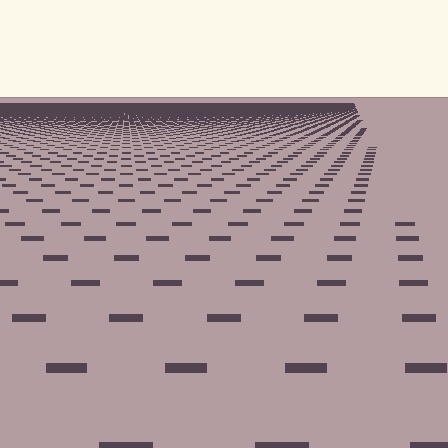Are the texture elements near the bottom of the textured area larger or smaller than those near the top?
Larger. Near the bottom, elements are closer to the viewer and appear at a bigger on-screen size.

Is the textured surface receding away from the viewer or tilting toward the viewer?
The surface is receding away from the viewer. Texture elements get smaller and denser toward the top.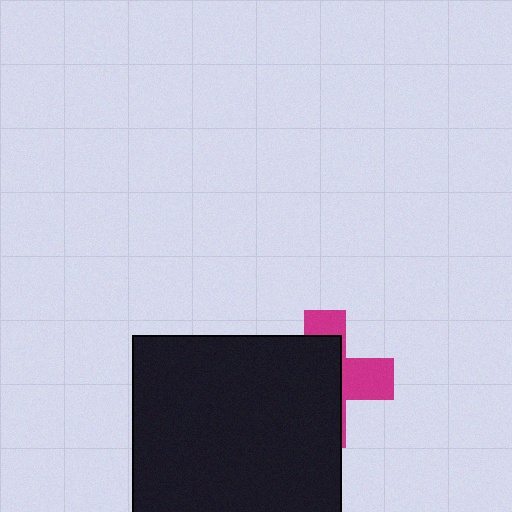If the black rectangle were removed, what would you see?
You would see the complete magenta cross.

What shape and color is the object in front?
The object in front is a black rectangle.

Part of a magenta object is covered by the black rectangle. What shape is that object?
It is a cross.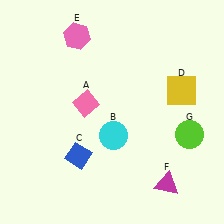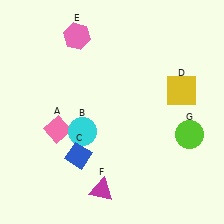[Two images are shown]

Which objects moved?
The objects that moved are: the pink diamond (A), the cyan circle (B), the magenta triangle (F).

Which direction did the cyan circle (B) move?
The cyan circle (B) moved left.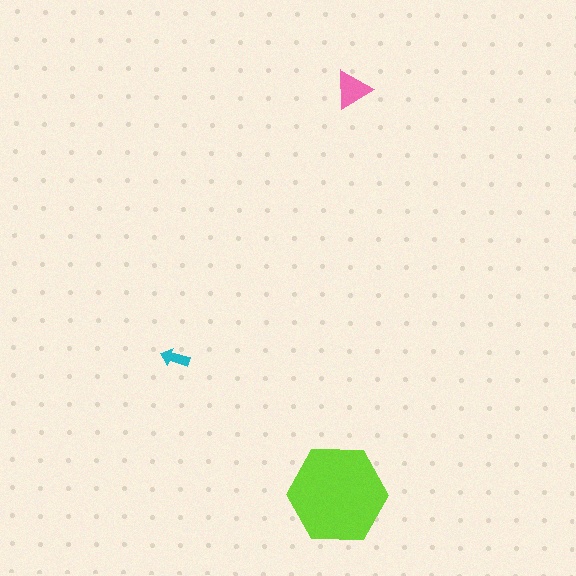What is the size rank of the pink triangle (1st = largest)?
2nd.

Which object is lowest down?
The lime hexagon is bottommost.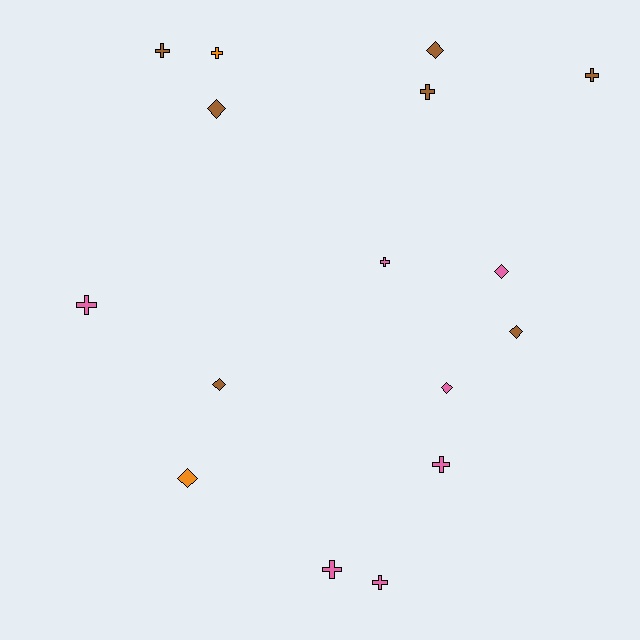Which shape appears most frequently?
Cross, with 9 objects.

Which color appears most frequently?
Pink, with 7 objects.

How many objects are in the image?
There are 16 objects.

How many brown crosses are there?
There are 3 brown crosses.